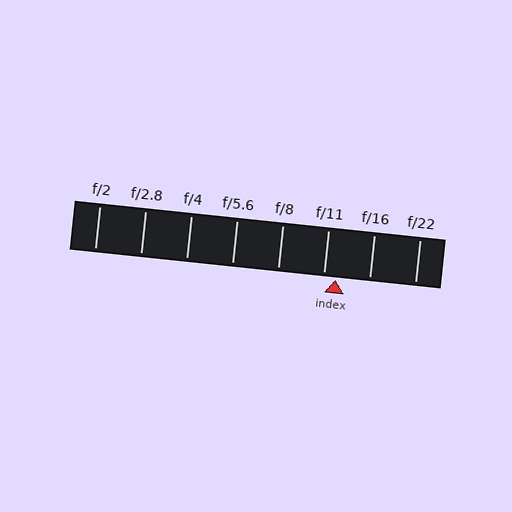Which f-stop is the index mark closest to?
The index mark is closest to f/11.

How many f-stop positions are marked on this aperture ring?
There are 8 f-stop positions marked.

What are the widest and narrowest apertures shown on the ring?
The widest aperture shown is f/2 and the narrowest is f/22.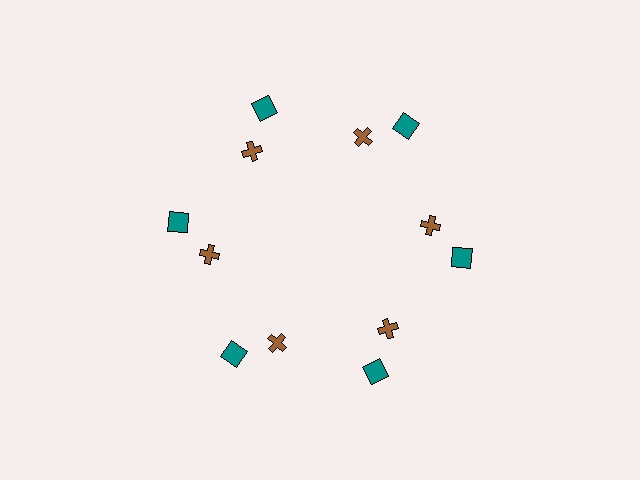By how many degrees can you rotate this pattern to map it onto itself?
The pattern maps onto itself every 60 degrees of rotation.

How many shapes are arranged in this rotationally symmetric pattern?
There are 12 shapes, arranged in 6 groups of 2.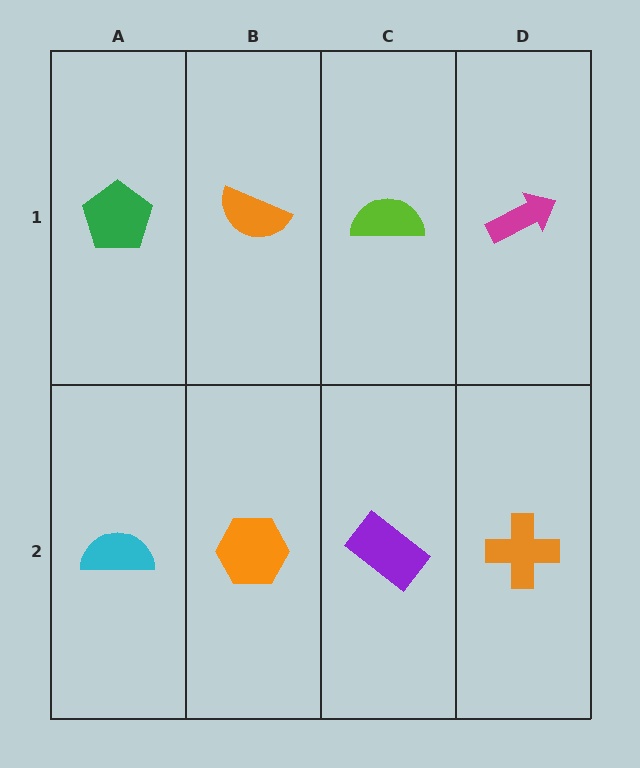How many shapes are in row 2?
4 shapes.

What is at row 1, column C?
A lime semicircle.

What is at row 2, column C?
A purple rectangle.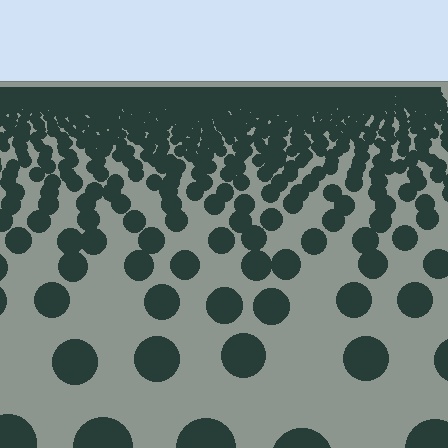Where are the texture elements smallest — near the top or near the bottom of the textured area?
Near the top.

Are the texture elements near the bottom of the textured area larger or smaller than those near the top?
Larger. Near the bottom, elements are closer to the viewer and appear at a bigger on-screen size.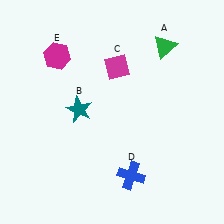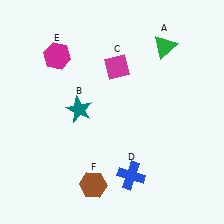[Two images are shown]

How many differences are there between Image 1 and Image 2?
There is 1 difference between the two images.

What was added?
A brown hexagon (F) was added in Image 2.